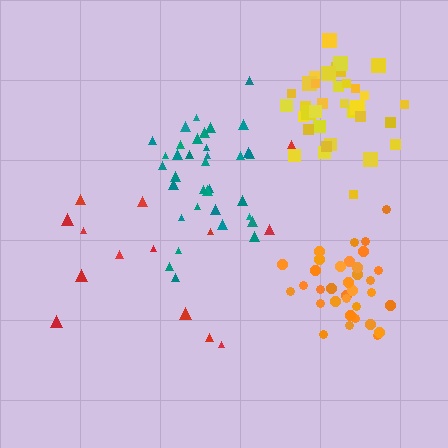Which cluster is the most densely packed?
Orange.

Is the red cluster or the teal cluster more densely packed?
Teal.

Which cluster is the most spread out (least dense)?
Red.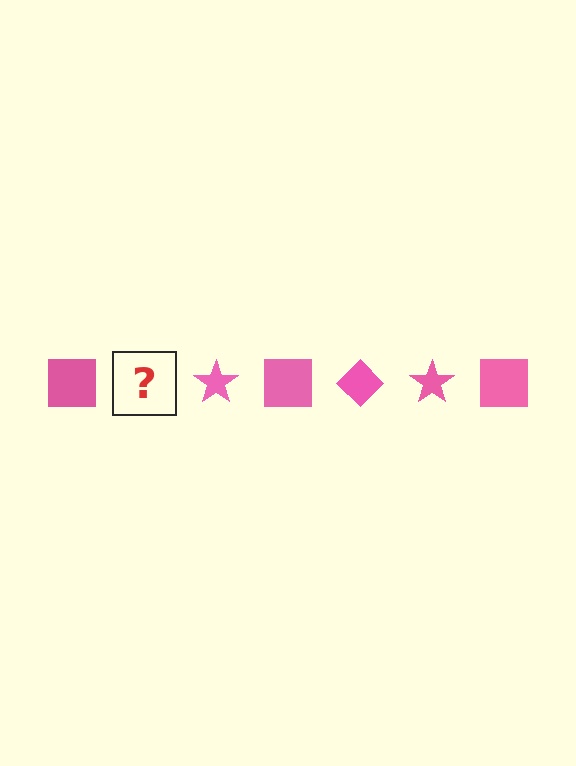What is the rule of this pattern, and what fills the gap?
The rule is that the pattern cycles through square, diamond, star shapes in pink. The gap should be filled with a pink diamond.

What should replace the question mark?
The question mark should be replaced with a pink diamond.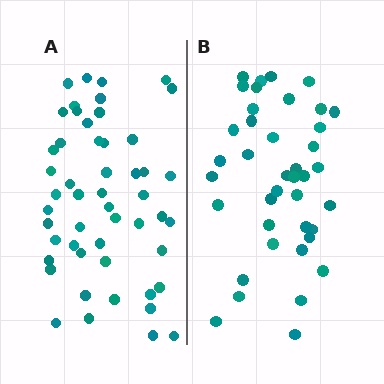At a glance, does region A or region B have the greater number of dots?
Region A (the left region) has more dots.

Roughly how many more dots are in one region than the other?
Region A has roughly 12 or so more dots than region B.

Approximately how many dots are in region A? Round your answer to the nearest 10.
About 50 dots. (The exact count is 51, which rounds to 50.)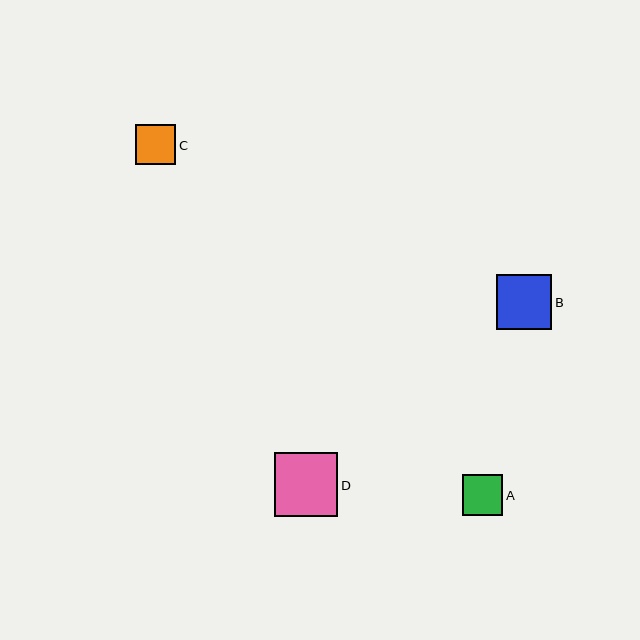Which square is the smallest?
Square C is the smallest with a size of approximately 40 pixels.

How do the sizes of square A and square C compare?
Square A and square C are approximately the same size.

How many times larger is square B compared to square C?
Square B is approximately 1.4 times the size of square C.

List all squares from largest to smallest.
From largest to smallest: D, B, A, C.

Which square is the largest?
Square D is the largest with a size of approximately 64 pixels.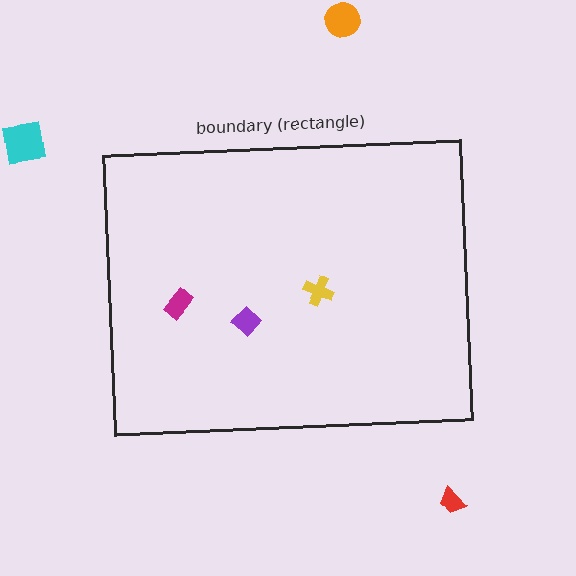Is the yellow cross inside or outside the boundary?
Inside.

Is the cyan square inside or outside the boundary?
Outside.